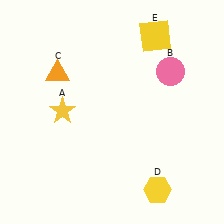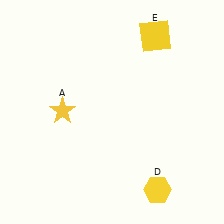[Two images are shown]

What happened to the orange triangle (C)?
The orange triangle (C) was removed in Image 2. It was in the top-left area of Image 1.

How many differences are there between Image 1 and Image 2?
There are 2 differences between the two images.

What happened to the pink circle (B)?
The pink circle (B) was removed in Image 2. It was in the top-right area of Image 1.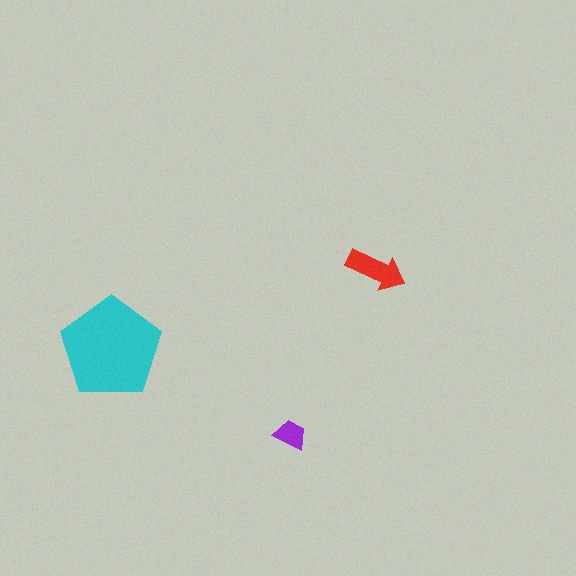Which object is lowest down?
The purple trapezoid is bottommost.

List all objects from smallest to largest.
The purple trapezoid, the red arrow, the cyan pentagon.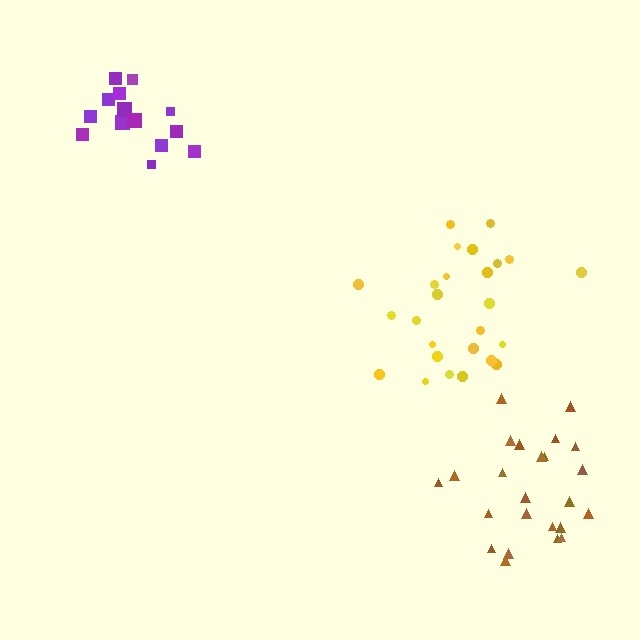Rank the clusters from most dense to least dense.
purple, yellow, brown.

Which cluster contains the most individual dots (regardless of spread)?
Yellow (26).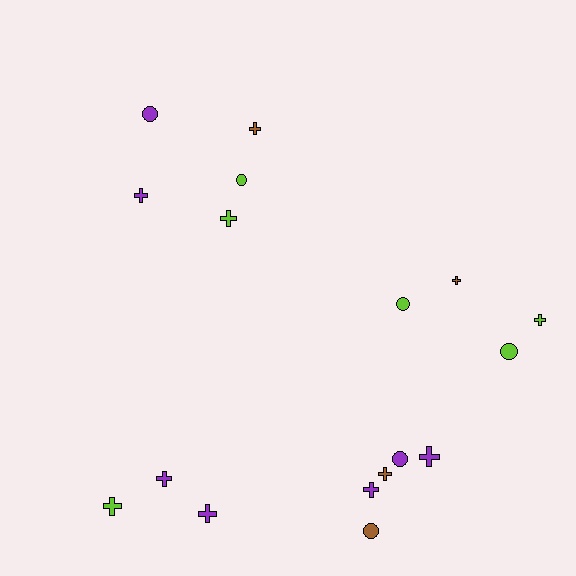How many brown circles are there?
There is 1 brown circle.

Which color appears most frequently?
Purple, with 7 objects.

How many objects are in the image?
There are 17 objects.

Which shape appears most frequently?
Cross, with 11 objects.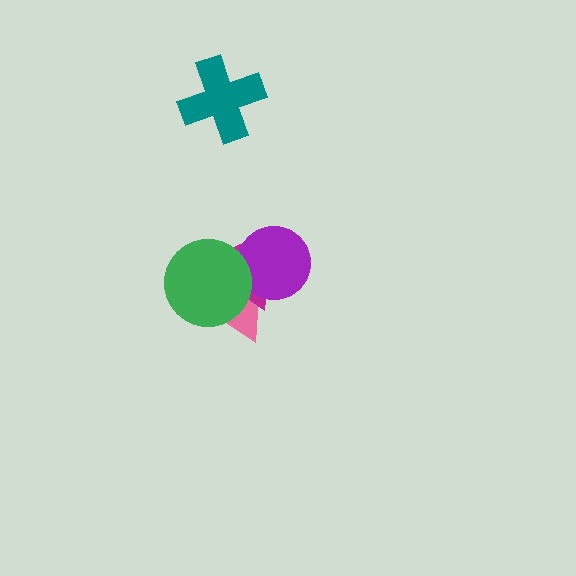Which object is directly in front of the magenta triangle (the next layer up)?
The purple circle is directly in front of the magenta triangle.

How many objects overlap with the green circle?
3 objects overlap with the green circle.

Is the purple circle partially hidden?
Yes, it is partially covered by another shape.